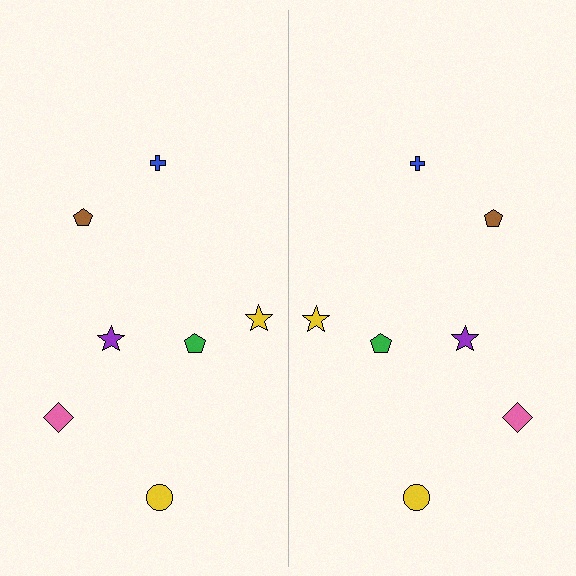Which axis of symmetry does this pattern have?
The pattern has a vertical axis of symmetry running through the center of the image.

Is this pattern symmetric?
Yes, this pattern has bilateral (reflection) symmetry.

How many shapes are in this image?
There are 14 shapes in this image.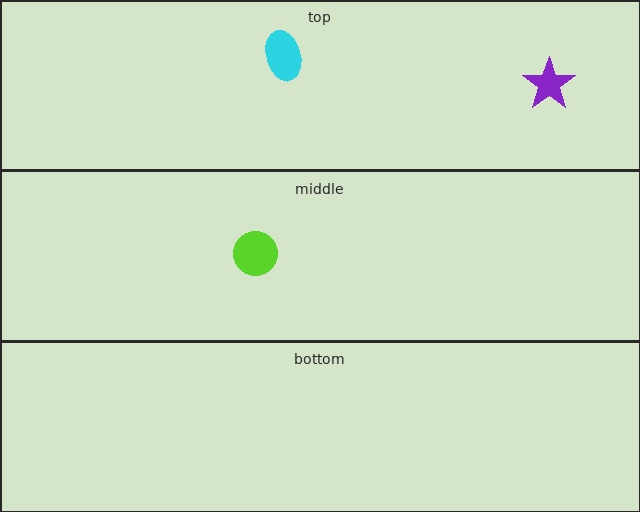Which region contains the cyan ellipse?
The top region.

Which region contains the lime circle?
The middle region.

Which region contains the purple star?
The top region.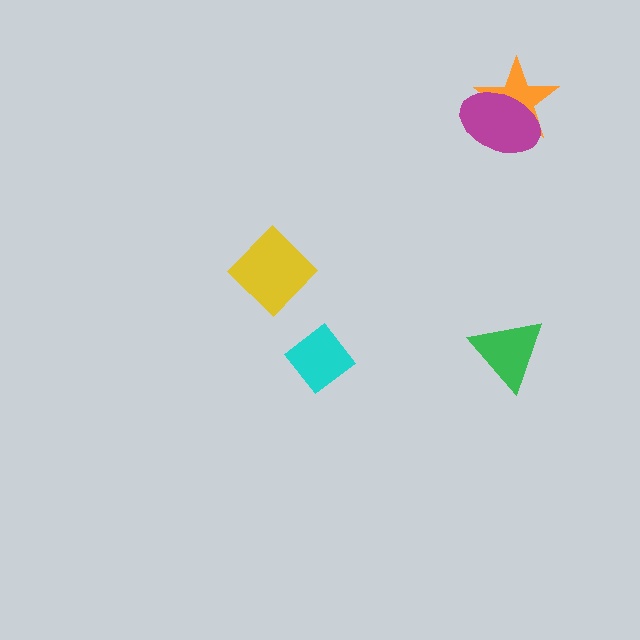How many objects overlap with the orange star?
1 object overlaps with the orange star.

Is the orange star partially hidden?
Yes, it is partially covered by another shape.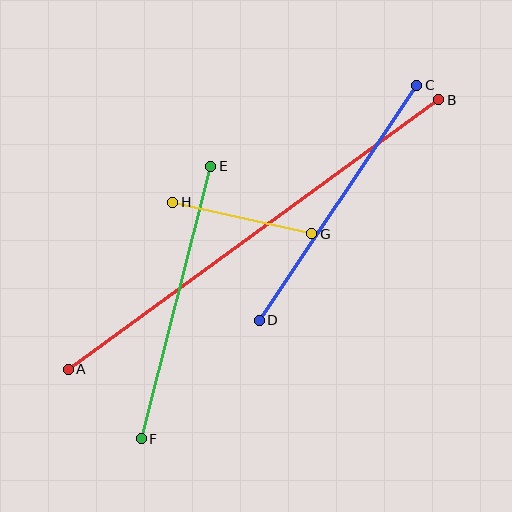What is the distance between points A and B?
The distance is approximately 458 pixels.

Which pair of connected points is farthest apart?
Points A and B are farthest apart.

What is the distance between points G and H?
The distance is approximately 142 pixels.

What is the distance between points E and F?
The distance is approximately 281 pixels.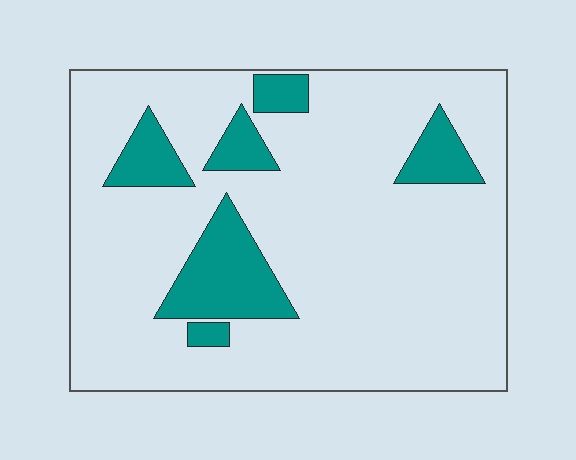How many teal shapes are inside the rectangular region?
6.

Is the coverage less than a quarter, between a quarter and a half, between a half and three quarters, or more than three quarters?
Less than a quarter.